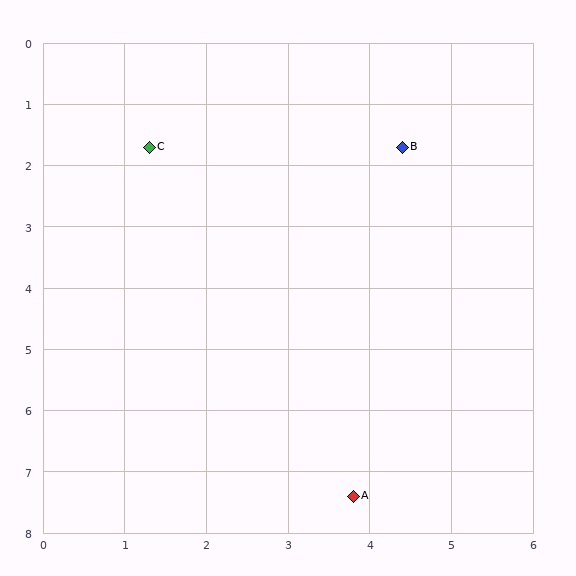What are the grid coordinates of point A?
Point A is at approximately (3.8, 7.4).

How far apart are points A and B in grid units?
Points A and B are about 5.7 grid units apart.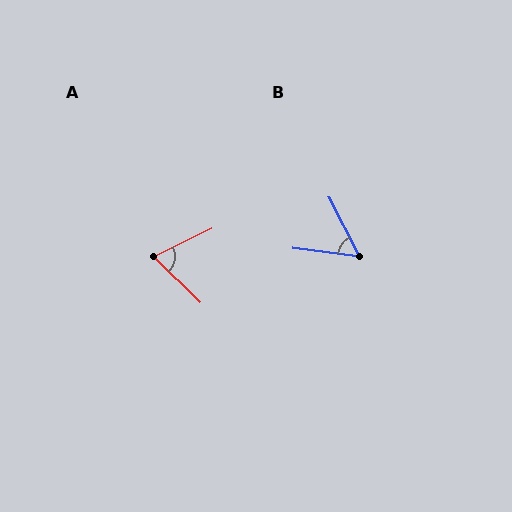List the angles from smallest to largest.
B (56°), A (70°).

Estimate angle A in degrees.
Approximately 70 degrees.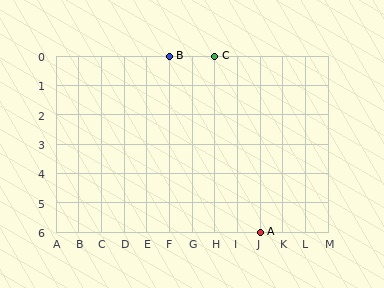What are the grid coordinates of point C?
Point C is at grid coordinates (H, 0).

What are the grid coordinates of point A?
Point A is at grid coordinates (J, 6).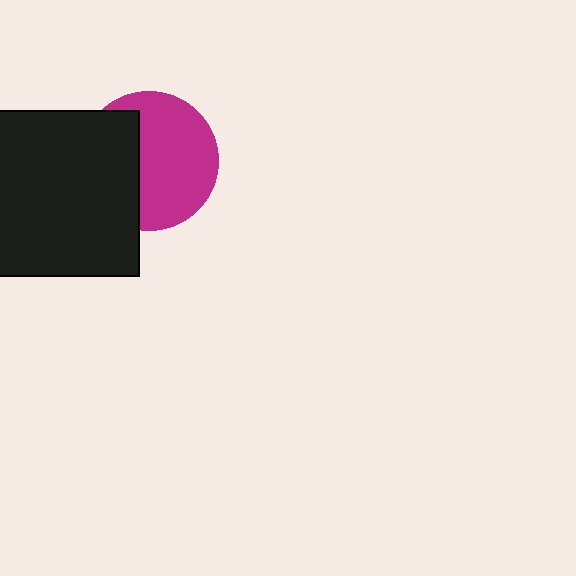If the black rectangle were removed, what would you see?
You would see the complete magenta circle.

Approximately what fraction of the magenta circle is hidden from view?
Roughly 39% of the magenta circle is hidden behind the black rectangle.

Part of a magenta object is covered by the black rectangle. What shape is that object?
It is a circle.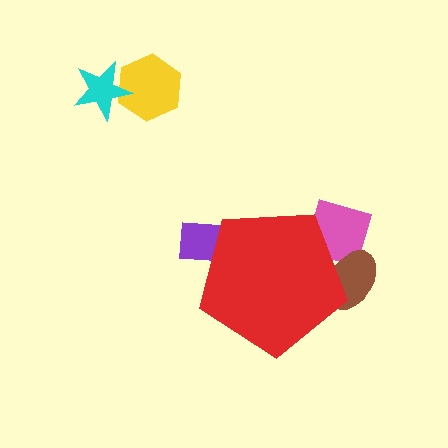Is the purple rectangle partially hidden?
Yes, the purple rectangle is partially hidden behind the red pentagon.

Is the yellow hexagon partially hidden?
No, the yellow hexagon is fully visible.